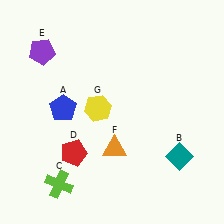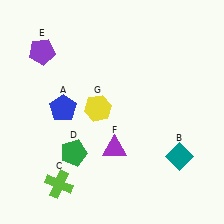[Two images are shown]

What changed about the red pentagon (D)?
In Image 1, D is red. In Image 2, it changed to green.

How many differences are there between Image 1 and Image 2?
There are 2 differences between the two images.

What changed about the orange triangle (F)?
In Image 1, F is orange. In Image 2, it changed to purple.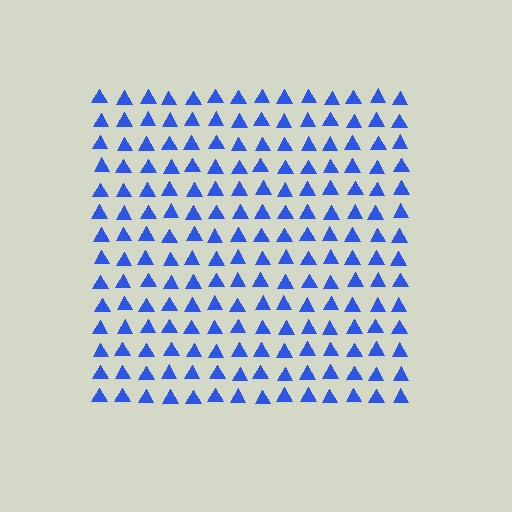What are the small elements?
The small elements are triangles.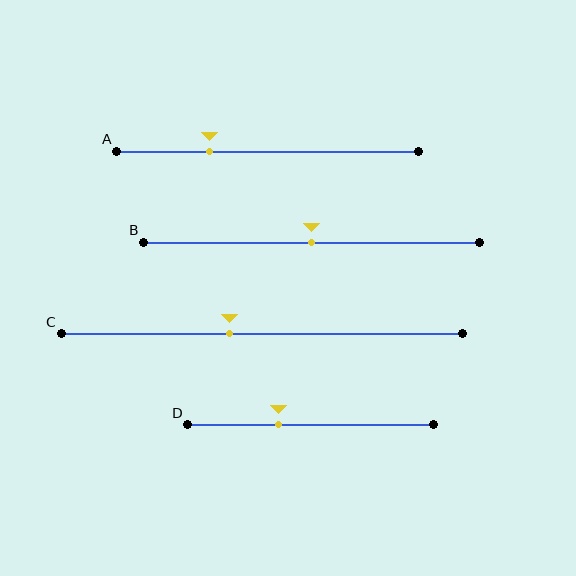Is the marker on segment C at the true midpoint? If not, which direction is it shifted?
No, the marker on segment C is shifted to the left by about 8% of the segment length.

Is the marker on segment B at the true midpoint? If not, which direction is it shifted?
Yes, the marker on segment B is at the true midpoint.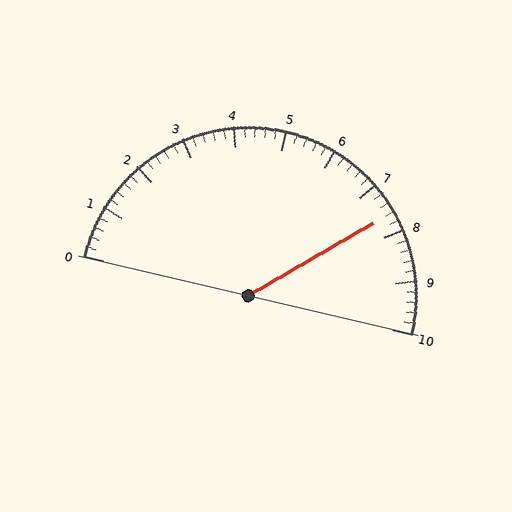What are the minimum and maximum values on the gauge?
The gauge ranges from 0 to 10.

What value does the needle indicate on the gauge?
The needle indicates approximately 7.6.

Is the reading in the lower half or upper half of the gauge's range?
The reading is in the upper half of the range (0 to 10).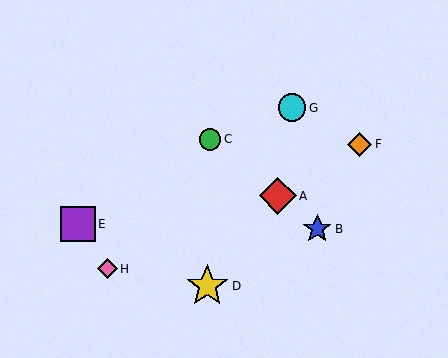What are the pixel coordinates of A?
Object A is at (278, 196).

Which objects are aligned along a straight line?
Objects A, B, C are aligned along a straight line.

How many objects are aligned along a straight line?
3 objects (A, B, C) are aligned along a straight line.